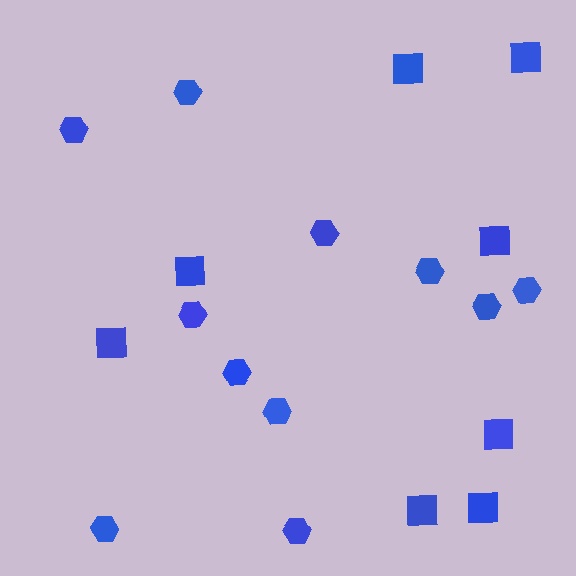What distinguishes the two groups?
There are 2 groups: one group of hexagons (11) and one group of squares (8).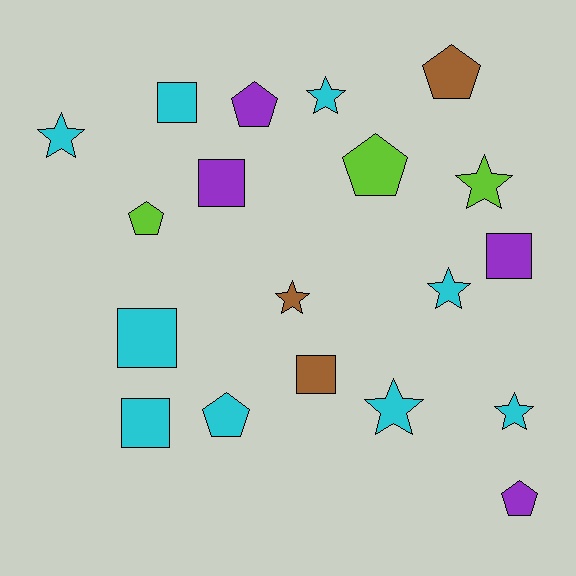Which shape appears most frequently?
Star, with 7 objects.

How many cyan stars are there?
There are 5 cyan stars.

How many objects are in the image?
There are 19 objects.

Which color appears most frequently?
Cyan, with 9 objects.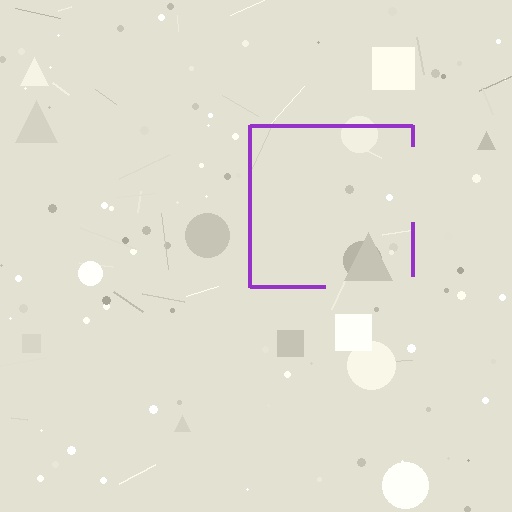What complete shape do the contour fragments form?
The contour fragments form a square.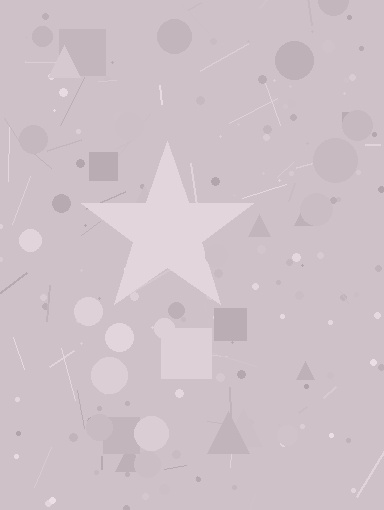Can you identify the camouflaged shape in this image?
The camouflaged shape is a star.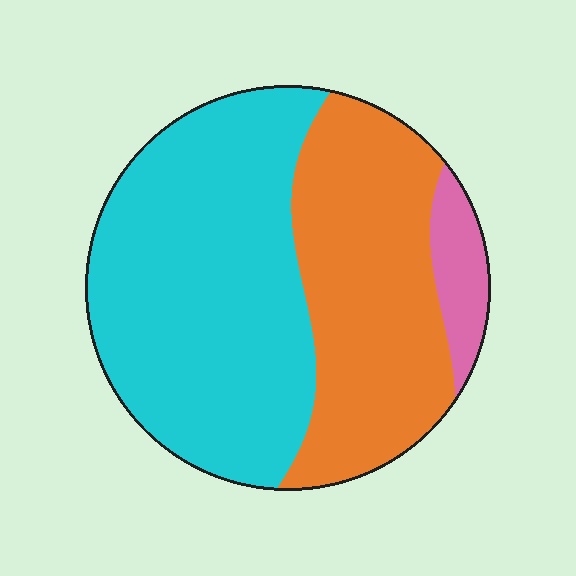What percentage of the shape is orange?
Orange takes up about three eighths (3/8) of the shape.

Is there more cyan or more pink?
Cyan.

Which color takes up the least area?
Pink, at roughly 5%.